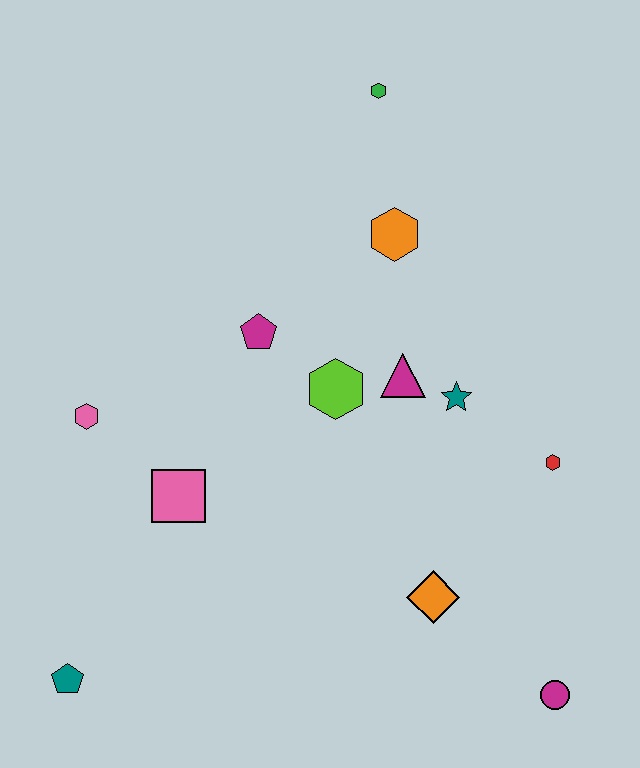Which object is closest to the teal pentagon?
The pink square is closest to the teal pentagon.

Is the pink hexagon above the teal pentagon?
Yes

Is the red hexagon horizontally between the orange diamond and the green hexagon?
No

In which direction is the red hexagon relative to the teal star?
The red hexagon is to the right of the teal star.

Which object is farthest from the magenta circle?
The green hexagon is farthest from the magenta circle.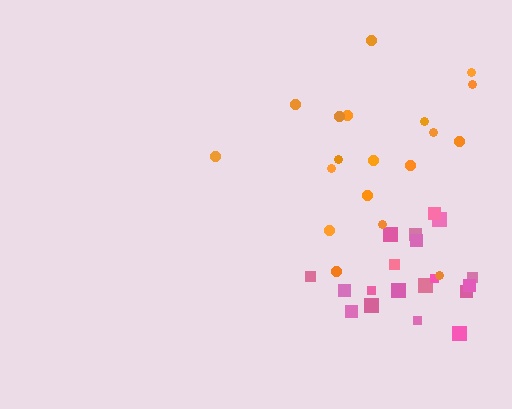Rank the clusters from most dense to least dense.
pink, orange.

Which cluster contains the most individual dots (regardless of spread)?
Pink (19).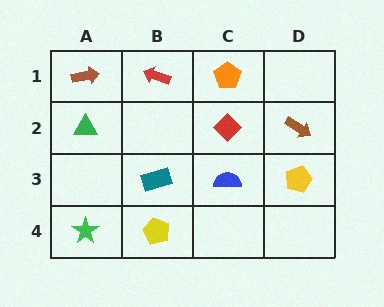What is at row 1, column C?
An orange pentagon.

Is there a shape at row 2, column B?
No, that cell is empty.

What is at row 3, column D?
A yellow pentagon.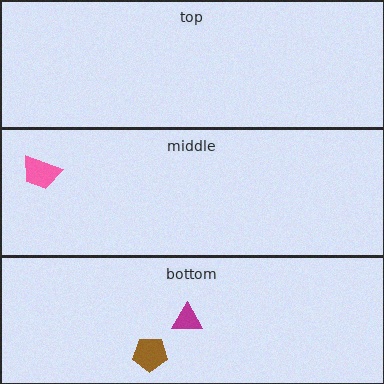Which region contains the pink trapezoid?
The middle region.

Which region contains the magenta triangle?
The bottom region.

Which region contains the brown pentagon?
The bottom region.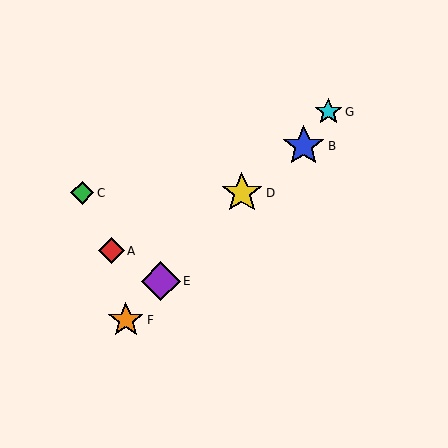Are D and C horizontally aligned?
Yes, both are at y≈193.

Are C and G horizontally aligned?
No, C is at y≈193 and G is at y≈112.